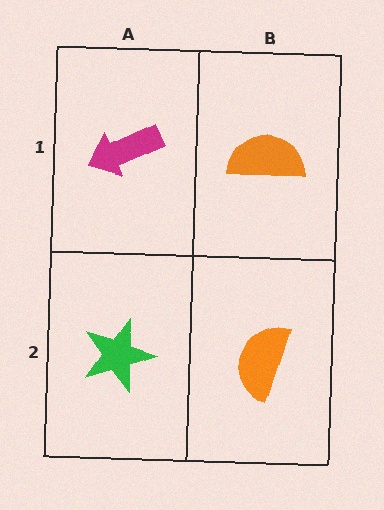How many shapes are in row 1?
2 shapes.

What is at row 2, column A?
A green star.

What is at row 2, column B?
An orange semicircle.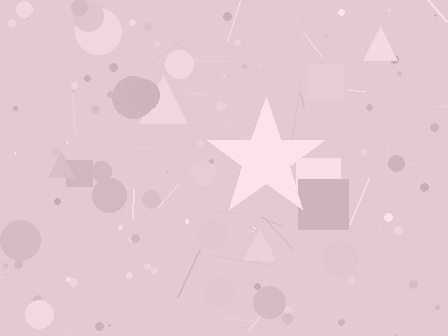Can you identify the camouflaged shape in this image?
The camouflaged shape is a star.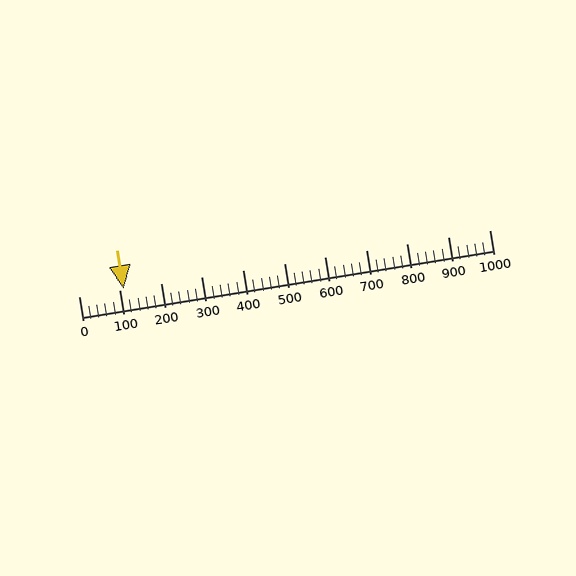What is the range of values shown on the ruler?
The ruler shows values from 0 to 1000.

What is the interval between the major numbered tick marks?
The major tick marks are spaced 100 units apart.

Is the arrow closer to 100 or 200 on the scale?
The arrow is closer to 100.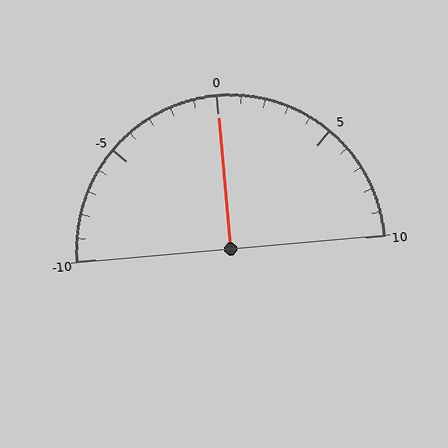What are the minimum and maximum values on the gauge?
The gauge ranges from -10 to 10.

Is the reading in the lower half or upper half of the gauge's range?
The reading is in the upper half of the range (-10 to 10).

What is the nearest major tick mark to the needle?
The nearest major tick mark is 0.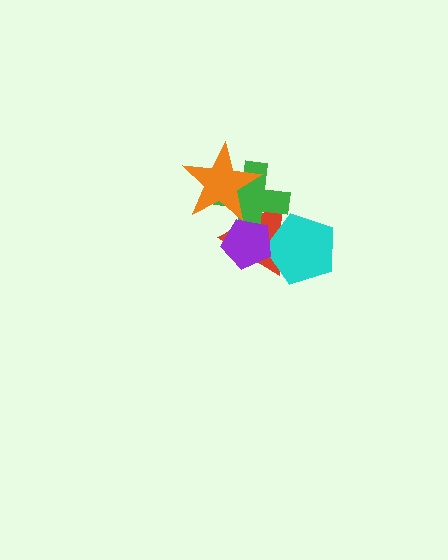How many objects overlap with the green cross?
3 objects overlap with the green cross.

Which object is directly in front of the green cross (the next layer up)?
The orange star is directly in front of the green cross.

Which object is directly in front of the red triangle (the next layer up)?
The green cross is directly in front of the red triangle.